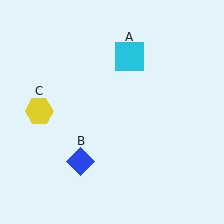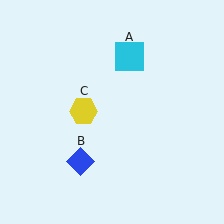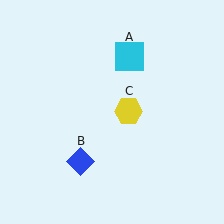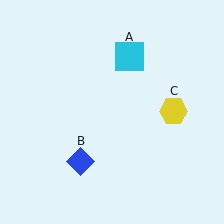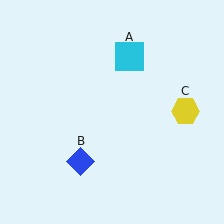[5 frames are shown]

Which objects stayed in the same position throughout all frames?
Cyan square (object A) and blue diamond (object B) remained stationary.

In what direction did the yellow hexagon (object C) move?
The yellow hexagon (object C) moved right.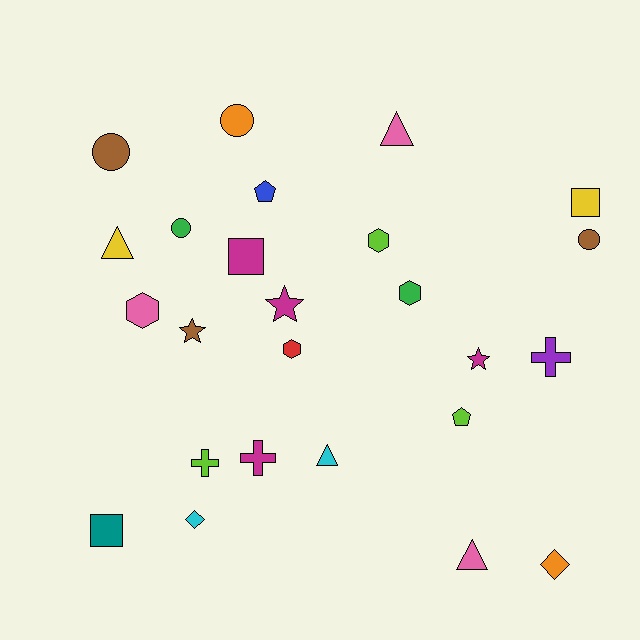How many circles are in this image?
There are 4 circles.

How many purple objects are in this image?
There is 1 purple object.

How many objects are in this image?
There are 25 objects.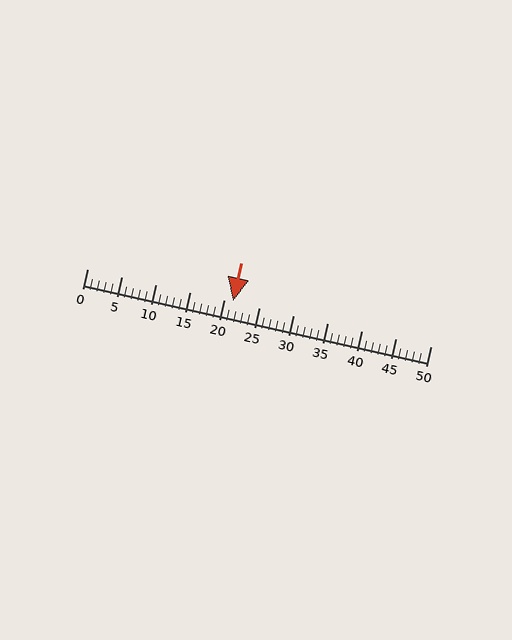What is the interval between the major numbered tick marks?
The major tick marks are spaced 5 units apart.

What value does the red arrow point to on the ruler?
The red arrow points to approximately 21.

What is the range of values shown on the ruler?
The ruler shows values from 0 to 50.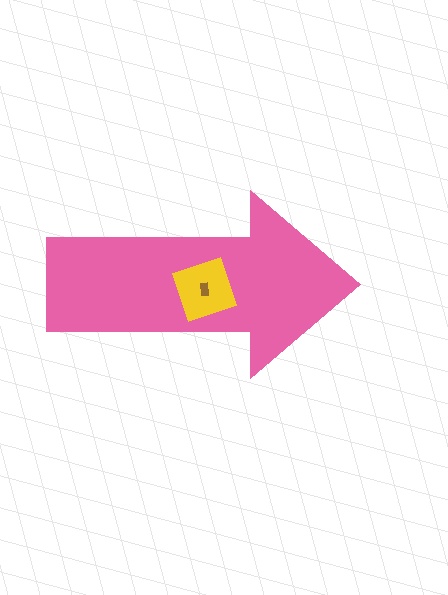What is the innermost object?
The brown rectangle.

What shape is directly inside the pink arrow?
The yellow square.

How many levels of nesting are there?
3.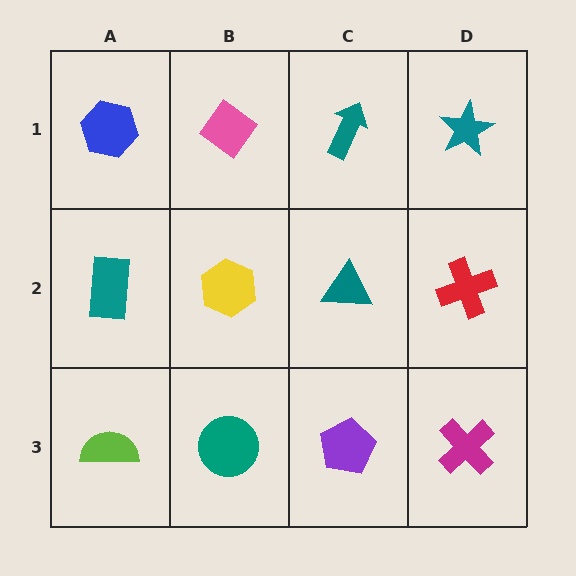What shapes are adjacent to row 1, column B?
A yellow hexagon (row 2, column B), a blue hexagon (row 1, column A), a teal arrow (row 1, column C).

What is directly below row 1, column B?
A yellow hexagon.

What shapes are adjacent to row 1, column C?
A teal triangle (row 2, column C), a pink diamond (row 1, column B), a teal star (row 1, column D).